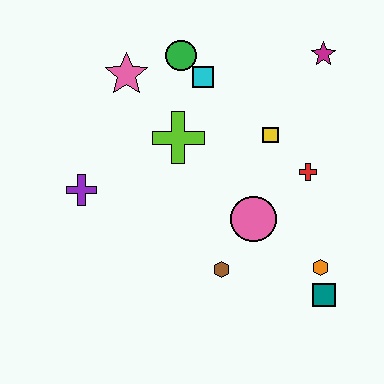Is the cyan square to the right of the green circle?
Yes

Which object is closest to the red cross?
The yellow square is closest to the red cross.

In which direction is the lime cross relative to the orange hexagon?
The lime cross is to the left of the orange hexagon.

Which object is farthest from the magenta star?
The purple cross is farthest from the magenta star.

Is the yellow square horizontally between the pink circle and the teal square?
Yes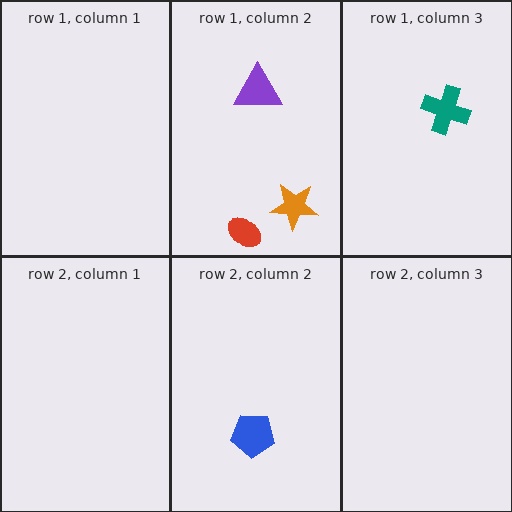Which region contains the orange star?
The row 1, column 2 region.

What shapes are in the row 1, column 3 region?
The teal cross.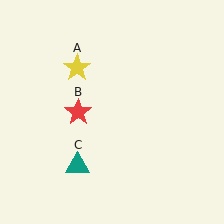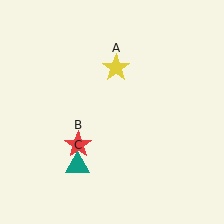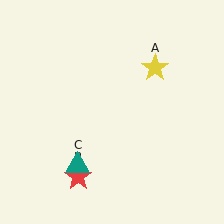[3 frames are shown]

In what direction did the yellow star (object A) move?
The yellow star (object A) moved right.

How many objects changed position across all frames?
2 objects changed position: yellow star (object A), red star (object B).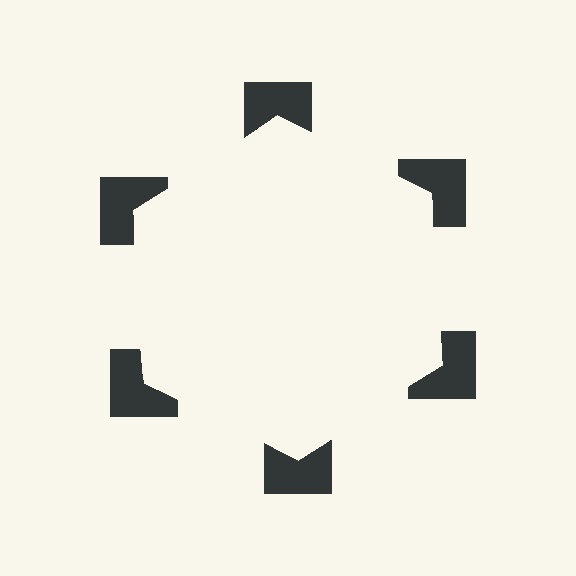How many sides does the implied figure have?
6 sides.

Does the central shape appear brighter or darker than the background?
It typically appears slightly brighter than the background, even though no actual brightness change is drawn.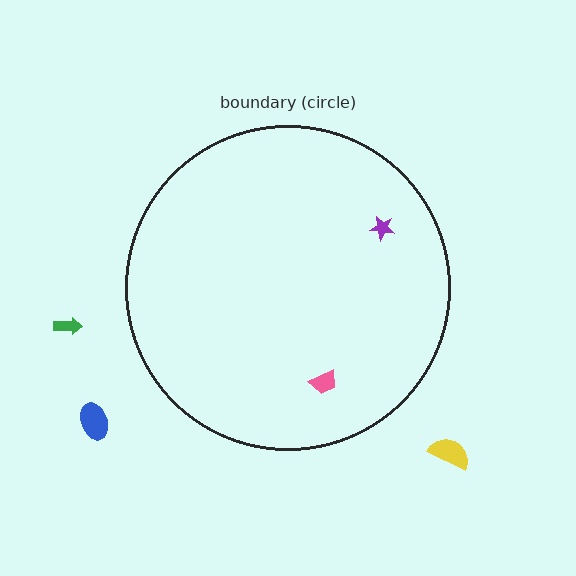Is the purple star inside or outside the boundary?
Inside.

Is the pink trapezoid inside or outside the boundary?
Inside.